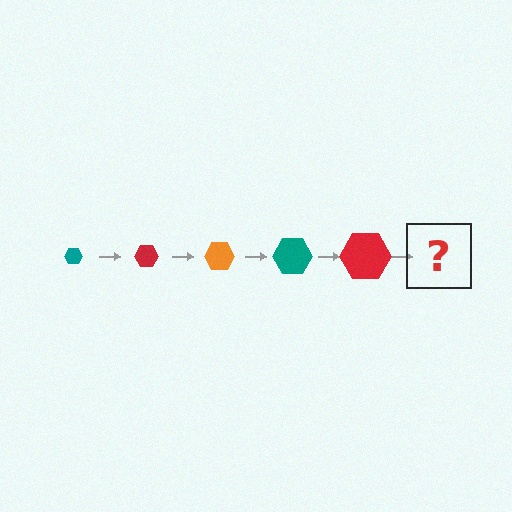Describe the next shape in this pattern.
It should be an orange hexagon, larger than the previous one.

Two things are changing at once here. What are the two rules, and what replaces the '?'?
The two rules are that the hexagon grows larger each step and the color cycles through teal, red, and orange. The '?' should be an orange hexagon, larger than the previous one.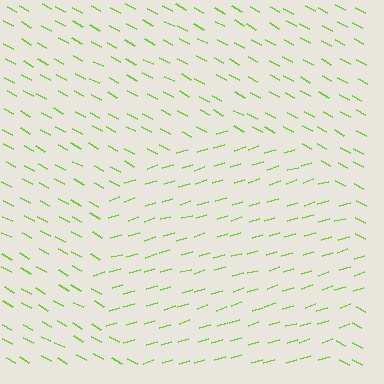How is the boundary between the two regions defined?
The boundary is defined purely by a change in line orientation (approximately 45 degrees difference). All lines are the same color and thickness.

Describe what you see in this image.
The image is filled with small lime line segments. A circle region in the image has lines oriented differently from the surrounding lines, creating a visible texture boundary.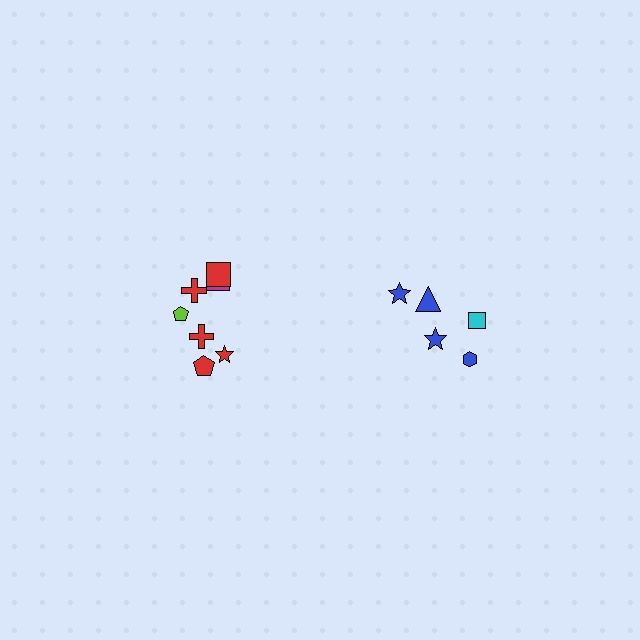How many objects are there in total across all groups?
There are 12 objects.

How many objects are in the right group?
There are 5 objects.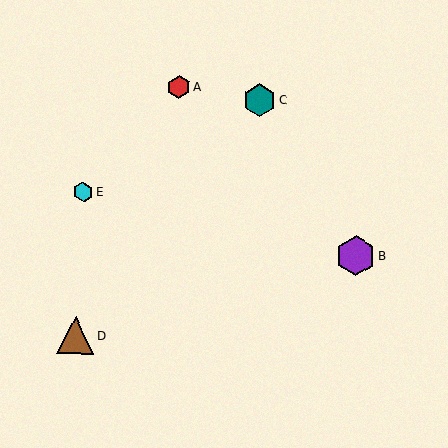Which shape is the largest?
The purple hexagon (labeled B) is the largest.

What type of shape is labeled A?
Shape A is a red hexagon.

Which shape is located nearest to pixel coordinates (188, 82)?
The red hexagon (labeled A) at (179, 87) is nearest to that location.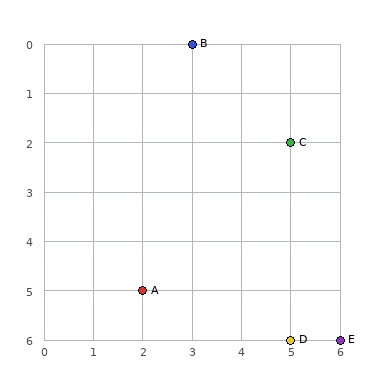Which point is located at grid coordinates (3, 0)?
Point B is at (3, 0).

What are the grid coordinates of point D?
Point D is at grid coordinates (5, 6).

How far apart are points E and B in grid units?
Points E and B are 3 columns and 6 rows apart (about 6.7 grid units diagonally).